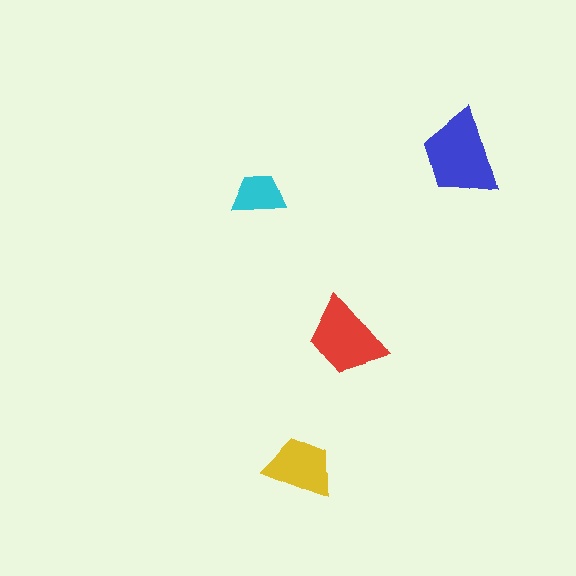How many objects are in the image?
There are 4 objects in the image.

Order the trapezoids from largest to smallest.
the blue one, the red one, the yellow one, the cyan one.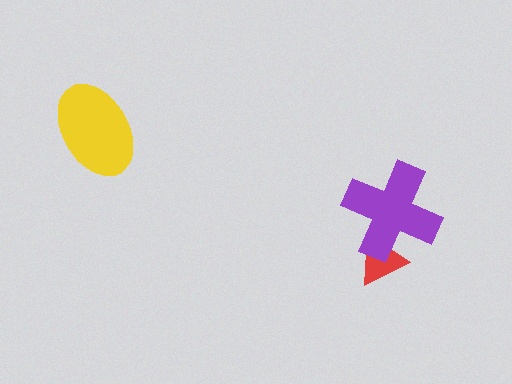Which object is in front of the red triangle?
The purple cross is in front of the red triangle.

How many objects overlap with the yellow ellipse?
0 objects overlap with the yellow ellipse.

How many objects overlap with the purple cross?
1 object overlaps with the purple cross.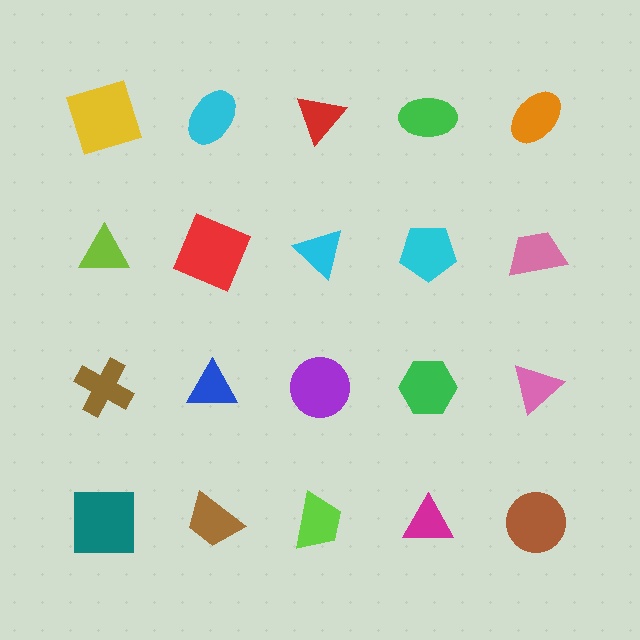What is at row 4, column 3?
A lime trapezoid.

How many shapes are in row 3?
5 shapes.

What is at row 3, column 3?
A purple circle.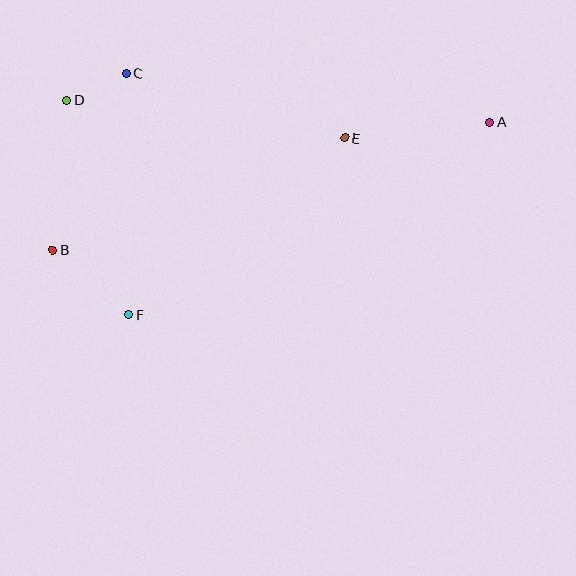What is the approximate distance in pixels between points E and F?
The distance between E and F is approximately 279 pixels.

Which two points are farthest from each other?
Points A and B are farthest from each other.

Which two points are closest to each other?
Points C and D are closest to each other.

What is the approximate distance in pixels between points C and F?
The distance between C and F is approximately 241 pixels.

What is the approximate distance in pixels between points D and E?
The distance between D and E is approximately 280 pixels.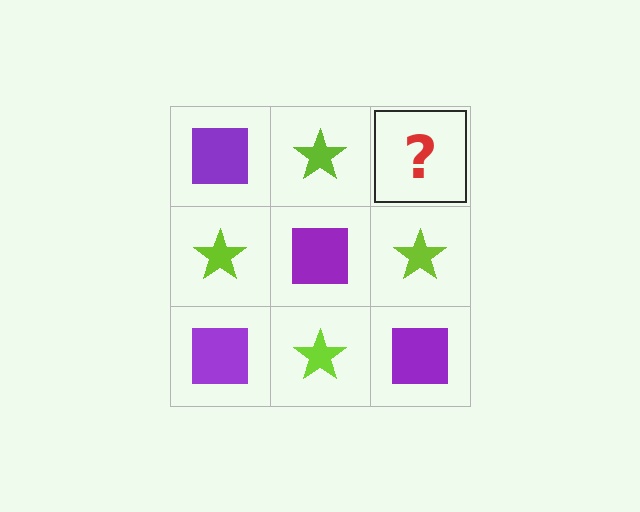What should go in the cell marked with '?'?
The missing cell should contain a purple square.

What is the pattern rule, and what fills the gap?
The rule is that it alternates purple square and lime star in a checkerboard pattern. The gap should be filled with a purple square.